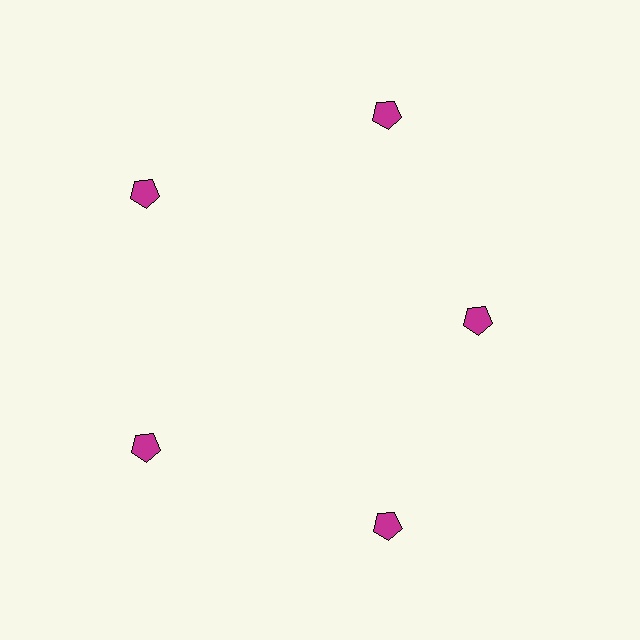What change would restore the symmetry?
The symmetry would be restored by moving it outward, back onto the ring so that all 5 pentagons sit at equal angles and equal distance from the center.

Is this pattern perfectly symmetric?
No. The 5 magenta pentagons are arranged in a ring, but one element near the 3 o'clock position is pulled inward toward the center, breaking the 5-fold rotational symmetry.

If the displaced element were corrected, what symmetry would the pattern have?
It would have 5-fold rotational symmetry — the pattern would map onto itself every 72 degrees.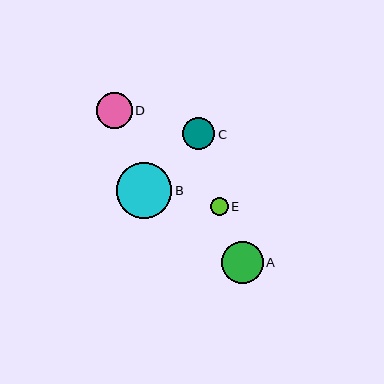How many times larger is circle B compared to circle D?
Circle B is approximately 1.5 times the size of circle D.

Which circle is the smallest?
Circle E is the smallest with a size of approximately 18 pixels.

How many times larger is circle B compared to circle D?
Circle B is approximately 1.5 times the size of circle D.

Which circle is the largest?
Circle B is the largest with a size of approximately 56 pixels.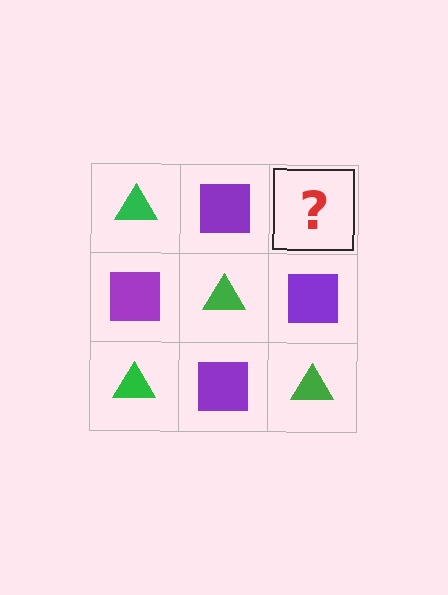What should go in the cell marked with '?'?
The missing cell should contain a green triangle.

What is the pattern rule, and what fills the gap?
The rule is that it alternates green triangle and purple square in a checkerboard pattern. The gap should be filled with a green triangle.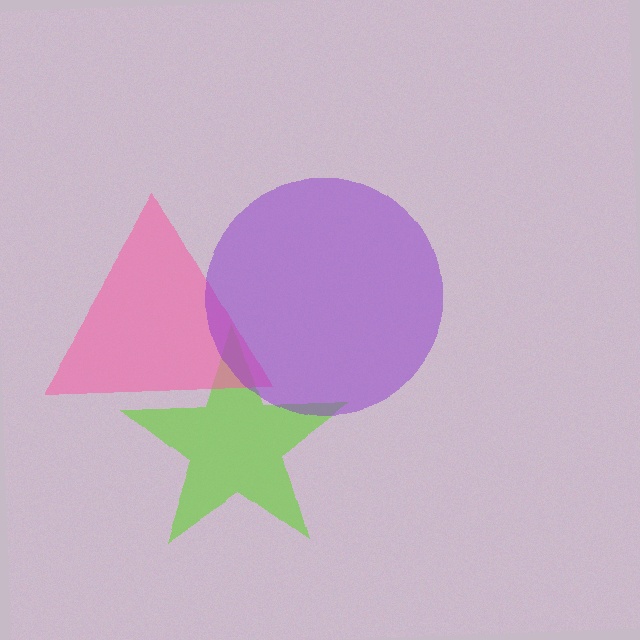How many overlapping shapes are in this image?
There are 3 overlapping shapes in the image.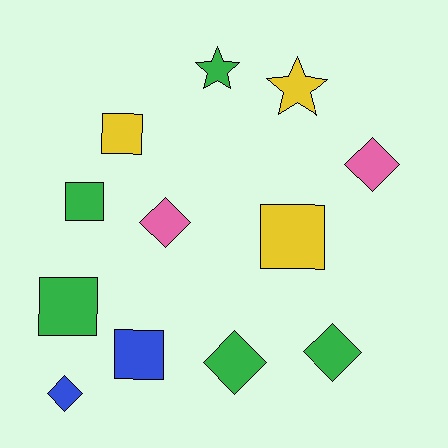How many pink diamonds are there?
There are 2 pink diamonds.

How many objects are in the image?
There are 12 objects.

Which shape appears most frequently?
Square, with 5 objects.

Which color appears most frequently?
Green, with 5 objects.